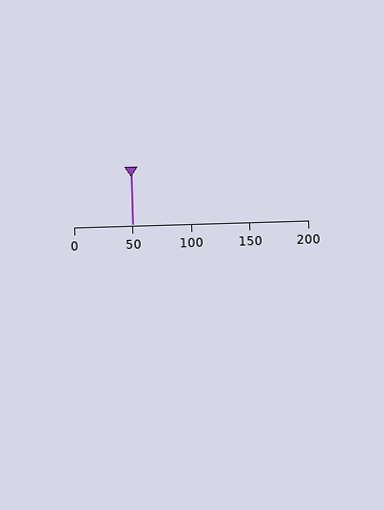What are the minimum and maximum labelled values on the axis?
The axis runs from 0 to 200.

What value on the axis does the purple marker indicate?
The marker indicates approximately 50.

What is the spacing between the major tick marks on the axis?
The major ticks are spaced 50 apart.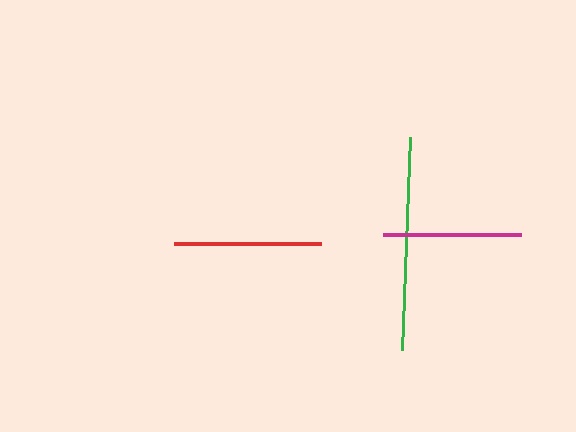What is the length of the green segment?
The green segment is approximately 214 pixels long.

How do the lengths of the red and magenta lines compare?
The red and magenta lines are approximately the same length.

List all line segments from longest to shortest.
From longest to shortest: green, red, magenta.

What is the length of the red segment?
The red segment is approximately 147 pixels long.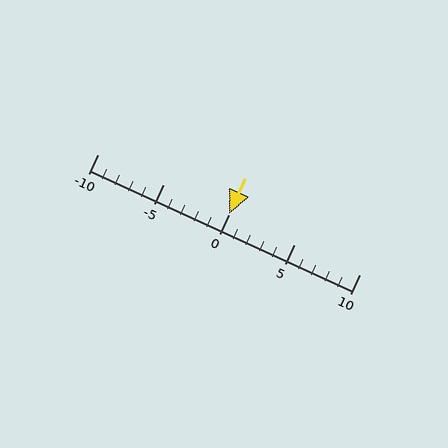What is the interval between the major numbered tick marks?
The major tick marks are spaced 5 units apart.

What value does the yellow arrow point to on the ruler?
The yellow arrow points to approximately 0.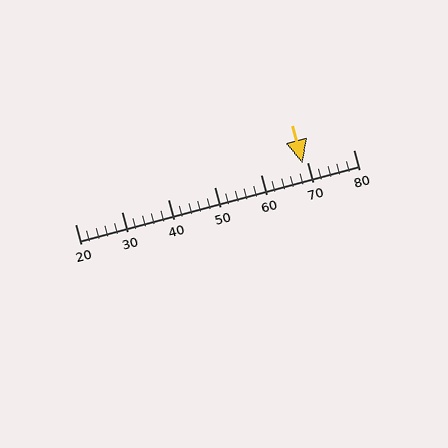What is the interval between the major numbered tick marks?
The major tick marks are spaced 10 units apart.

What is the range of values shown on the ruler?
The ruler shows values from 20 to 80.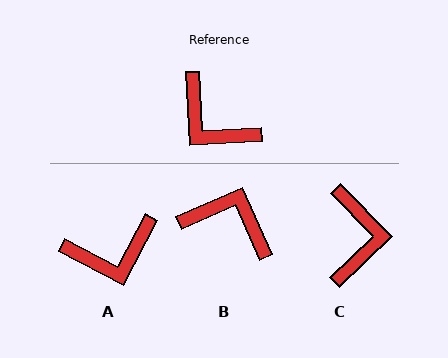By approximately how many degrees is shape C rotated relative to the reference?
Approximately 132 degrees counter-clockwise.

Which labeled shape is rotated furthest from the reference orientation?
B, about 159 degrees away.